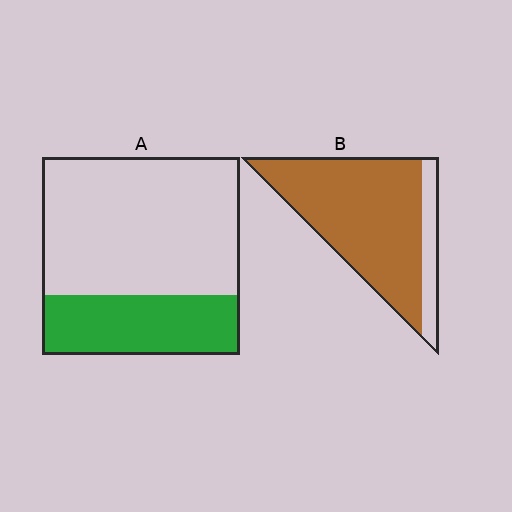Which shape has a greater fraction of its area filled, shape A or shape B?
Shape B.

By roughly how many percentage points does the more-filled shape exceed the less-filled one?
By roughly 55 percentage points (B over A).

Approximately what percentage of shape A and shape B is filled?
A is approximately 30% and B is approximately 85%.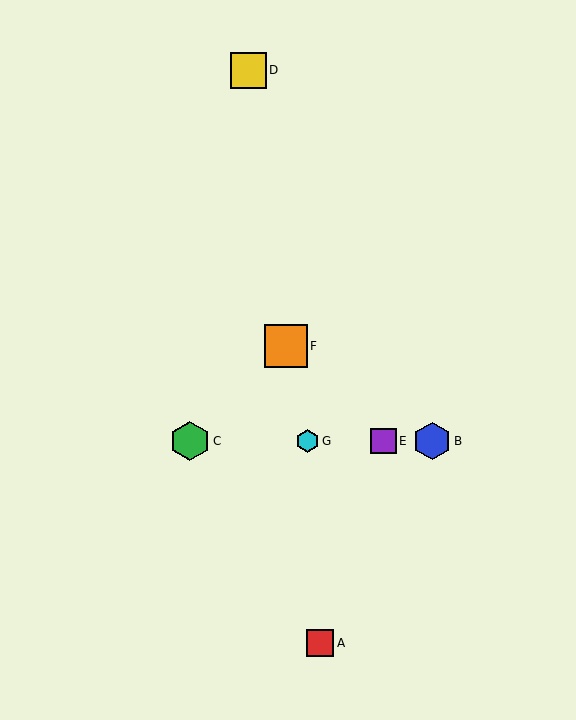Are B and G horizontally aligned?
Yes, both are at y≈441.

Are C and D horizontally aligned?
No, C is at y≈441 and D is at y≈71.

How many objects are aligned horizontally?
4 objects (B, C, E, G) are aligned horizontally.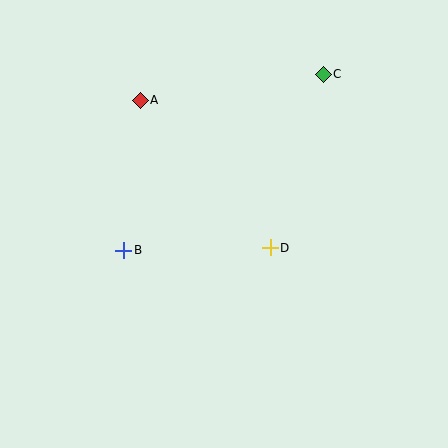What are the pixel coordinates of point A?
Point A is at (140, 100).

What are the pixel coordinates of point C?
Point C is at (323, 74).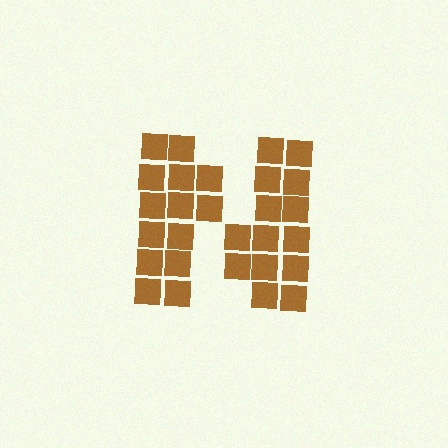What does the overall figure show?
The overall figure shows the letter N.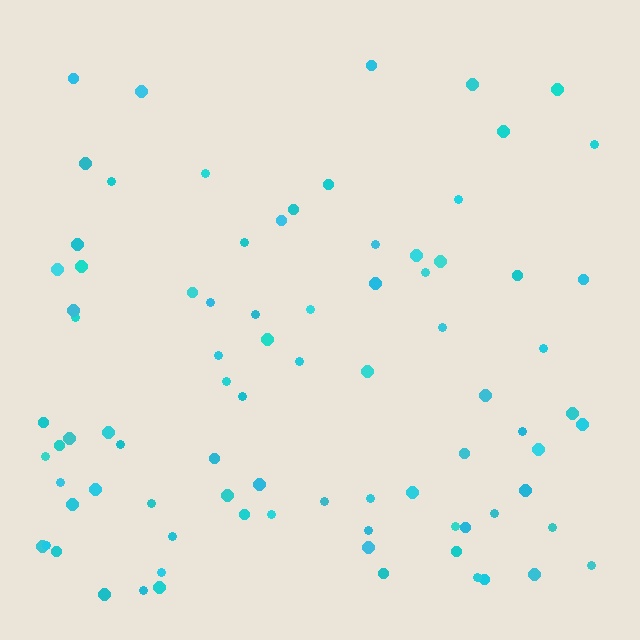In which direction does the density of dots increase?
From top to bottom, with the bottom side densest.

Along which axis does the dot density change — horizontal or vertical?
Vertical.